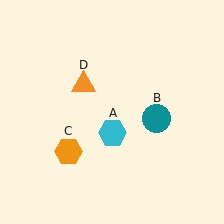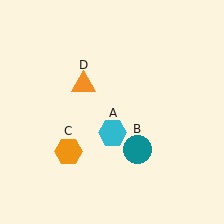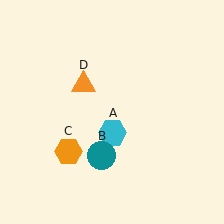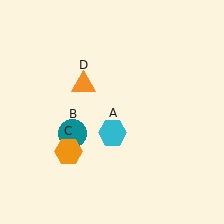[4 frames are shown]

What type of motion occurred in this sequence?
The teal circle (object B) rotated clockwise around the center of the scene.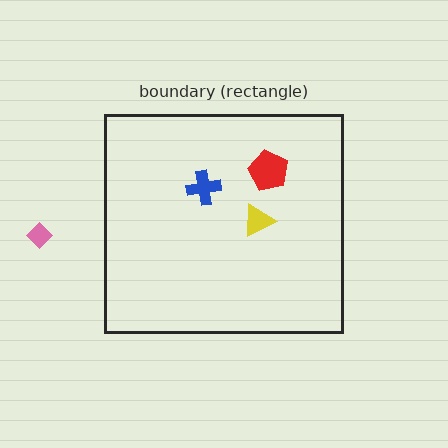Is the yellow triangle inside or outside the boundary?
Inside.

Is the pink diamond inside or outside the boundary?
Outside.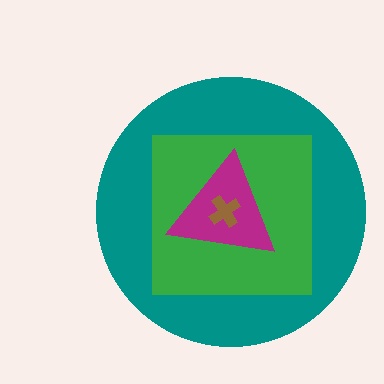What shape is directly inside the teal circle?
The green square.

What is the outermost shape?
The teal circle.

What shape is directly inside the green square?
The magenta triangle.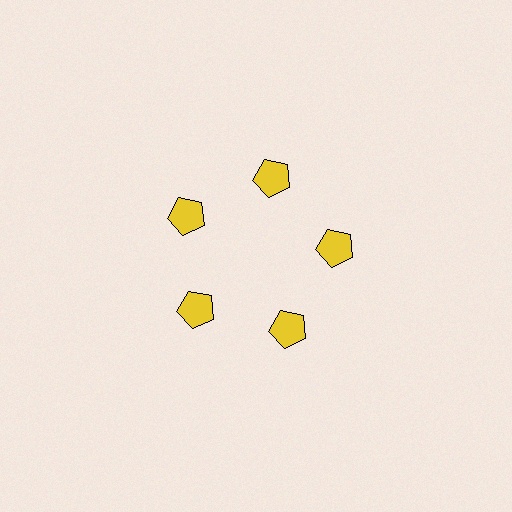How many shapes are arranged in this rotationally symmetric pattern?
There are 5 shapes, arranged in 5 groups of 1.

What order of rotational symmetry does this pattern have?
This pattern has 5-fold rotational symmetry.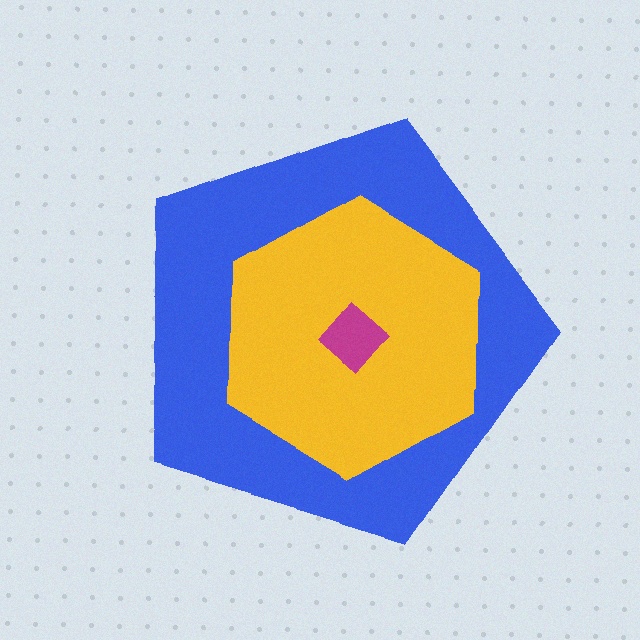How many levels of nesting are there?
3.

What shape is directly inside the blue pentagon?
The yellow hexagon.